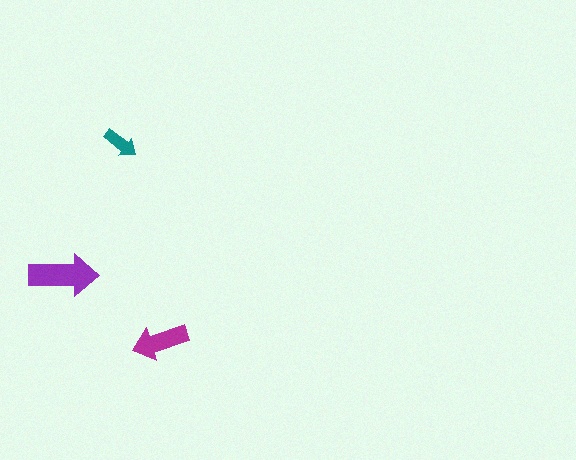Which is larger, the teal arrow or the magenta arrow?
The magenta one.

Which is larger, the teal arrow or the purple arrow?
The purple one.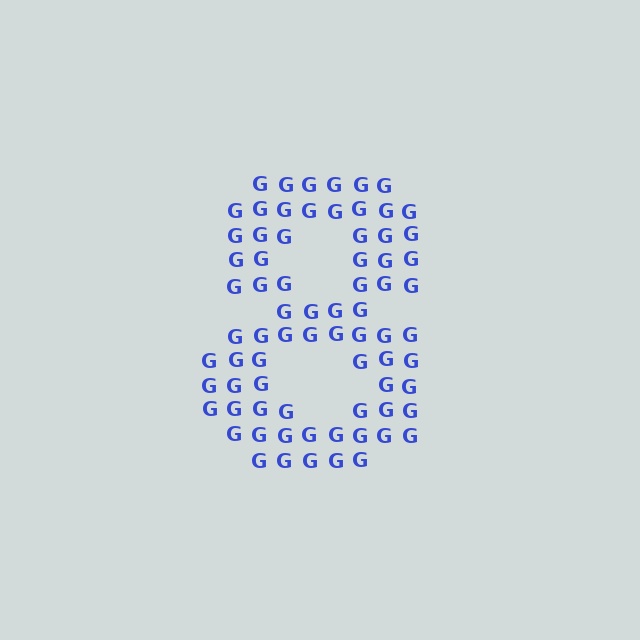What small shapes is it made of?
It is made of small letter G's.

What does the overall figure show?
The overall figure shows the digit 8.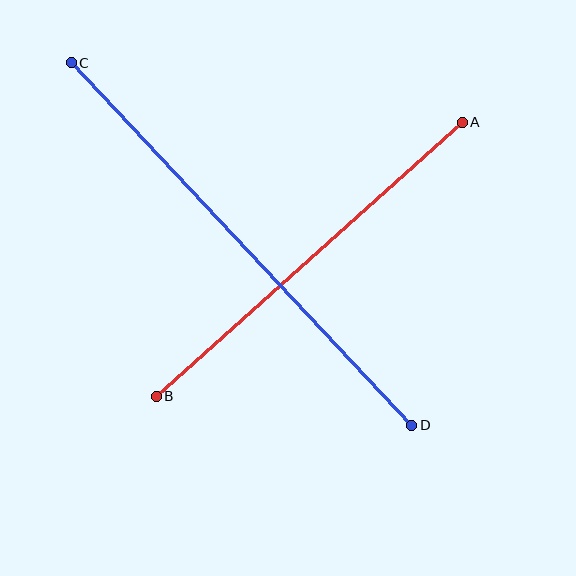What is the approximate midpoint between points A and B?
The midpoint is at approximately (309, 259) pixels.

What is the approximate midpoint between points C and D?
The midpoint is at approximately (241, 244) pixels.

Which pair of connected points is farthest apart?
Points C and D are farthest apart.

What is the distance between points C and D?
The distance is approximately 497 pixels.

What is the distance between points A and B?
The distance is approximately 411 pixels.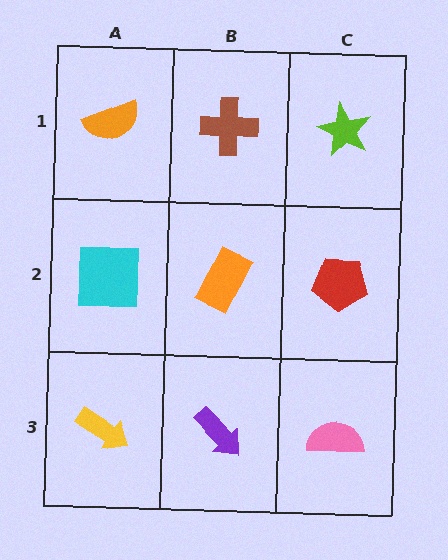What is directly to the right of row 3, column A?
A purple arrow.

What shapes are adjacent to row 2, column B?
A brown cross (row 1, column B), a purple arrow (row 3, column B), a cyan square (row 2, column A), a red pentagon (row 2, column C).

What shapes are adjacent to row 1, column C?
A red pentagon (row 2, column C), a brown cross (row 1, column B).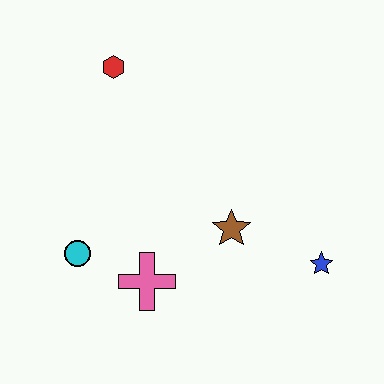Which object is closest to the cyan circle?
The pink cross is closest to the cyan circle.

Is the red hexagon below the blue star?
No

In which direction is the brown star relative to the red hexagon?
The brown star is below the red hexagon.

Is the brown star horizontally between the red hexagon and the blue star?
Yes